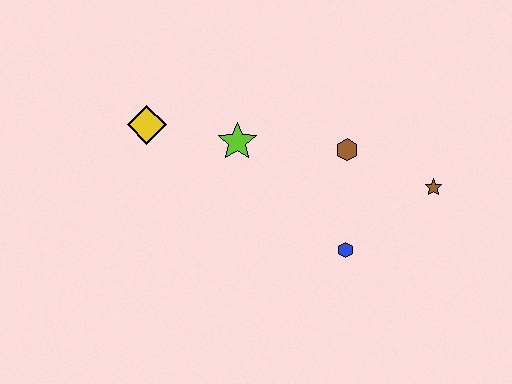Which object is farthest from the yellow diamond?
The brown star is farthest from the yellow diamond.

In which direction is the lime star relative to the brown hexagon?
The lime star is to the left of the brown hexagon.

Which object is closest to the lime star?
The yellow diamond is closest to the lime star.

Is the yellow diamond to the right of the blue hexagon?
No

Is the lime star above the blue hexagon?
Yes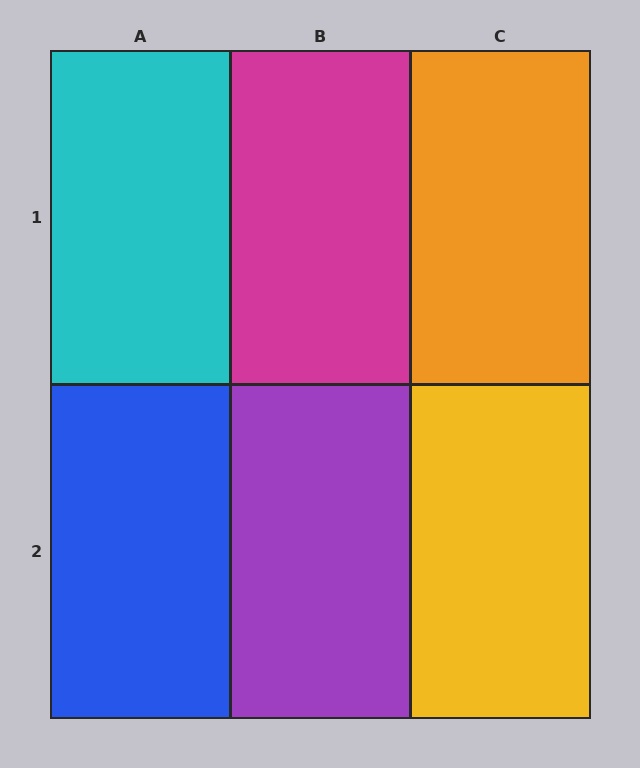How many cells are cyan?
1 cell is cyan.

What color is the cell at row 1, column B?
Magenta.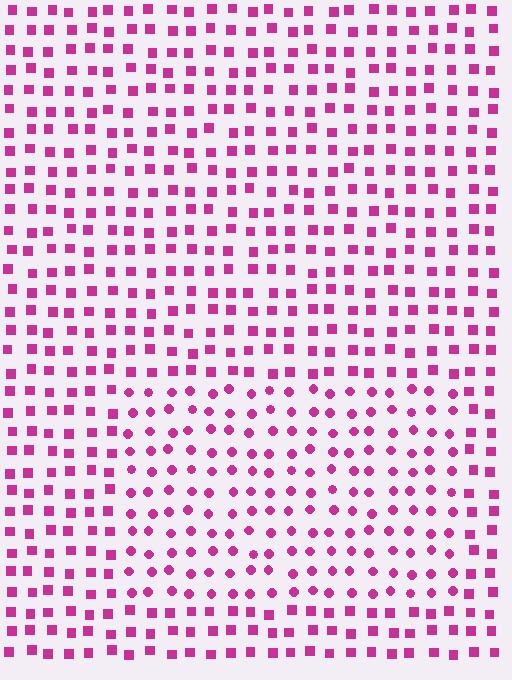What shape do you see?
I see a rectangle.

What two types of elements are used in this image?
The image uses circles inside the rectangle region and squares outside it.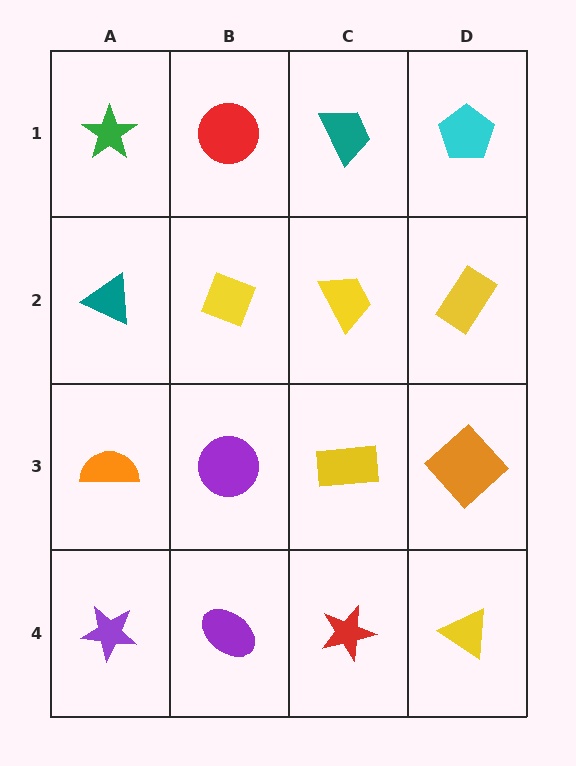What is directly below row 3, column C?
A red star.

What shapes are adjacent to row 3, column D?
A yellow rectangle (row 2, column D), a yellow triangle (row 4, column D), a yellow rectangle (row 3, column C).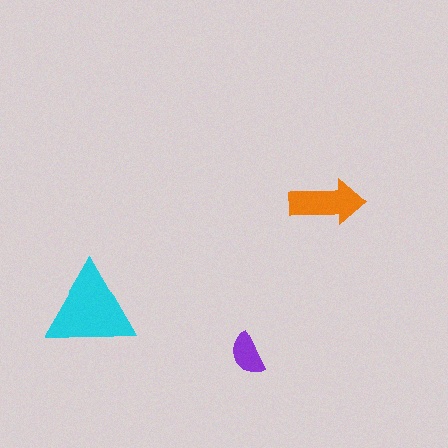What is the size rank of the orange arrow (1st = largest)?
2nd.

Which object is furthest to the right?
The orange arrow is rightmost.